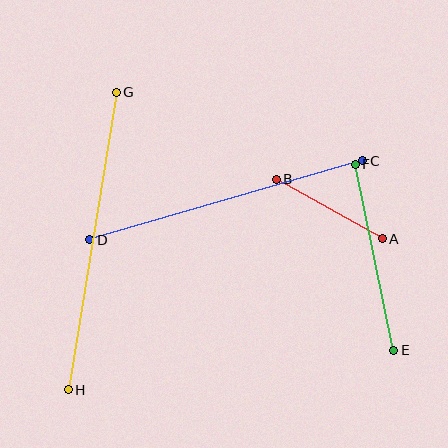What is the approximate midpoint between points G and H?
The midpoint is at approximately (92, 241) pixels.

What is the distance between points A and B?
The distance is approximately 121 pixels.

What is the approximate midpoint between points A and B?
The midpoint is at approximately (329, 209) pixels.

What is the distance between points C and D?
The distance is approximately 284 pixels.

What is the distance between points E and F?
The distance is approximately 190 pixels.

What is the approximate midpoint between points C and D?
The midpoint is at approximately (226, 200) pixels.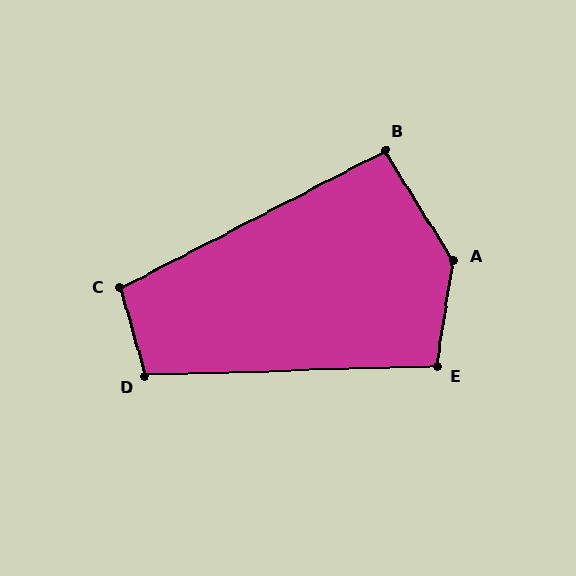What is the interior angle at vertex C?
Approximately 102 degrees (obtuse).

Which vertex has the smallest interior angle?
B, at approximately 95 degrees.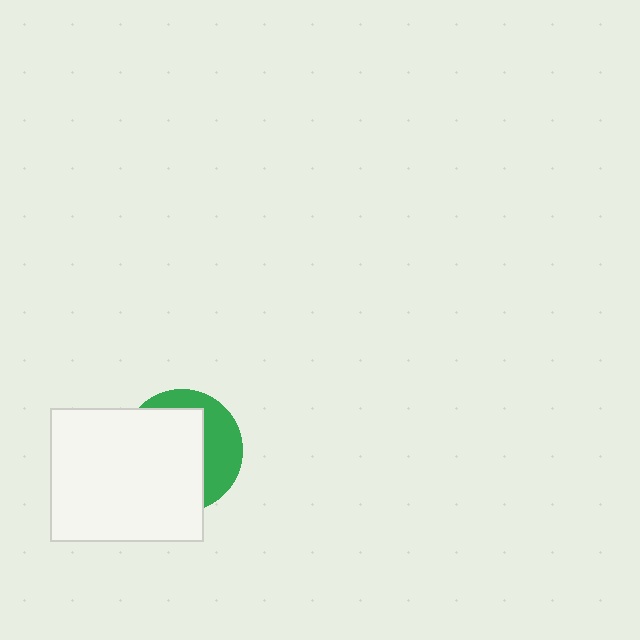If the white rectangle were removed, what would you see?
You would see the complete green circle.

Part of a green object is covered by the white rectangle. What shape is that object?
It is a circle.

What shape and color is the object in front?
The object in front is a white rectangle.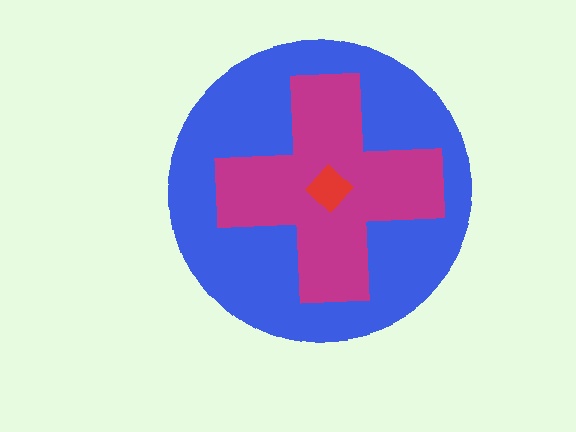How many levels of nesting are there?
3.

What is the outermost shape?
The blue circle.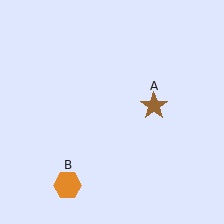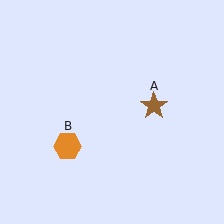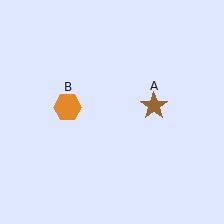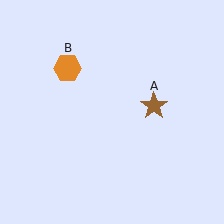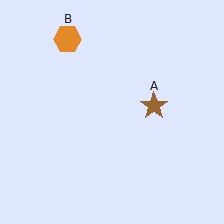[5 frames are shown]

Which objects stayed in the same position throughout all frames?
Brown star (object A) remained stationary.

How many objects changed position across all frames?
1 object changed position: orange hexagon (object B).